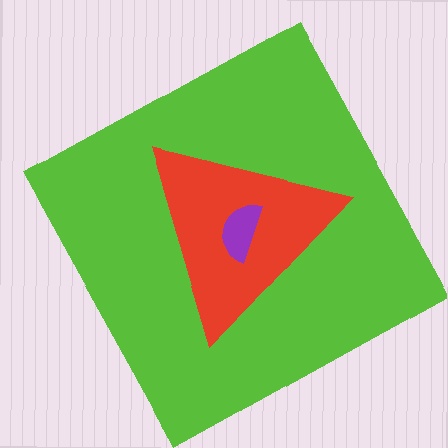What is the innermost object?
The purple semicircle.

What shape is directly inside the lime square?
The red triangle.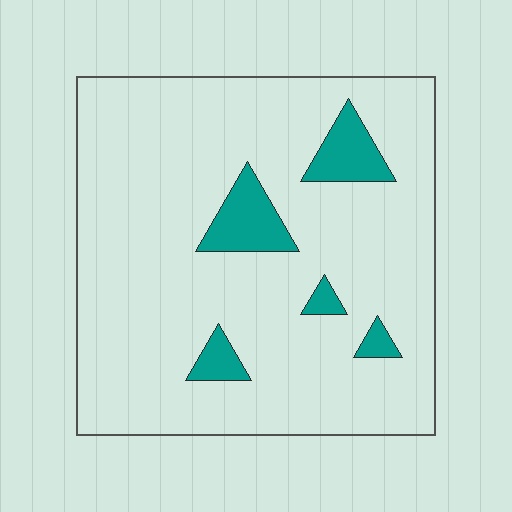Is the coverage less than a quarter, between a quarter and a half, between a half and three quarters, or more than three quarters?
Less than a quarter.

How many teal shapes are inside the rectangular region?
5.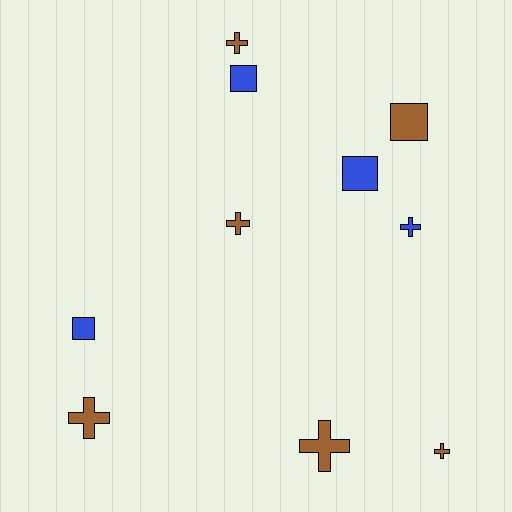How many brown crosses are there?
There are 5 brown crosses.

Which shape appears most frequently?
Cross, with 6 objects.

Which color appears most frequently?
Brown, with 6 objects.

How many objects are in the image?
There are 10 objects.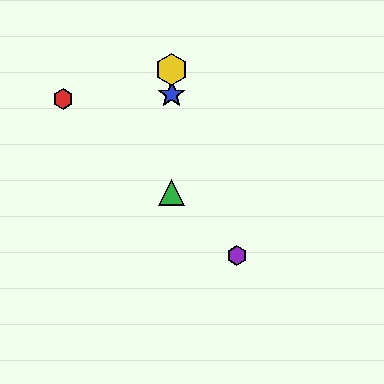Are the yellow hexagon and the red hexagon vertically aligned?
No, the yellow hexagon is at x≈172 and the red hexagon is at x≈63.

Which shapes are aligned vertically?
The blue star, the green triangle, the yellow hexagon are aligned vertically.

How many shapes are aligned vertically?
3 shapes (the blue star, the green triangle, the yellow hexagon) are aligned vertically.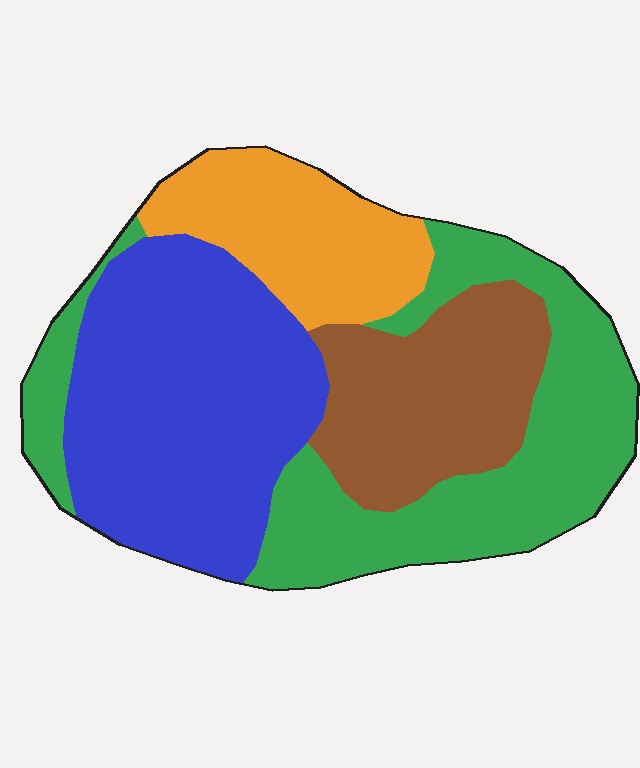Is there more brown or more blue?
Blue.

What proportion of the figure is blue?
Blue covers 34% of the figure.